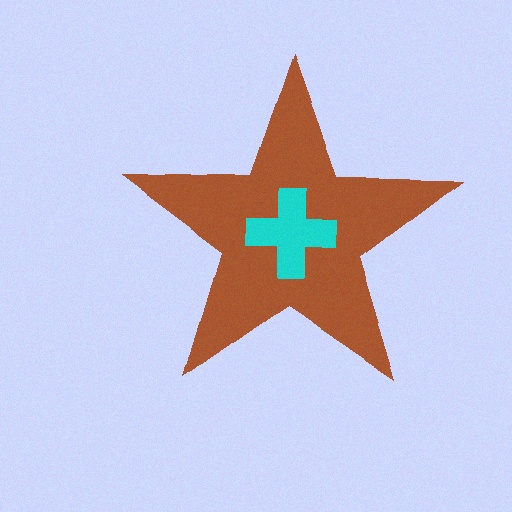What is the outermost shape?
The brown star.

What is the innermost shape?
The cyan cross.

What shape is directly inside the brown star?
The cyan cross.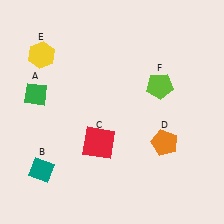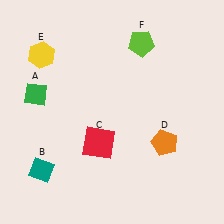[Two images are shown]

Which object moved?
The lime pentagon (F) moved up.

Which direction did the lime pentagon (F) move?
The lime pentagon (F) moved up.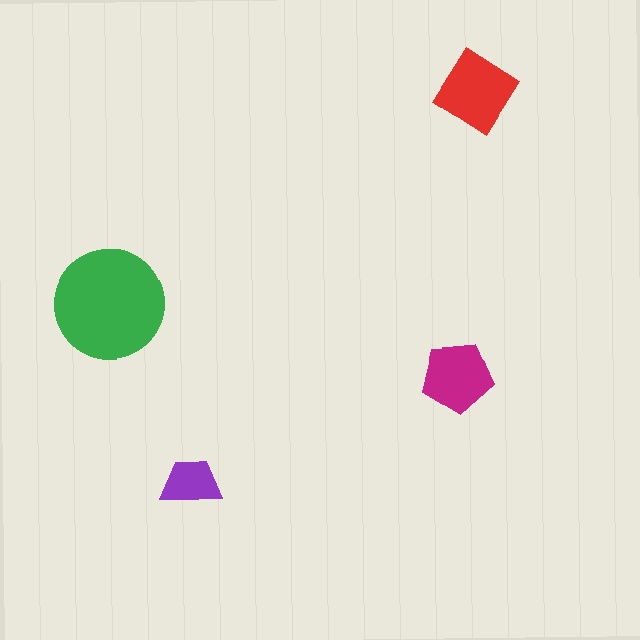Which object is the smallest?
The purple trapezoid.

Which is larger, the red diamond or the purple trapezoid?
The red diamond.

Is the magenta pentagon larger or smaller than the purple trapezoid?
Larger.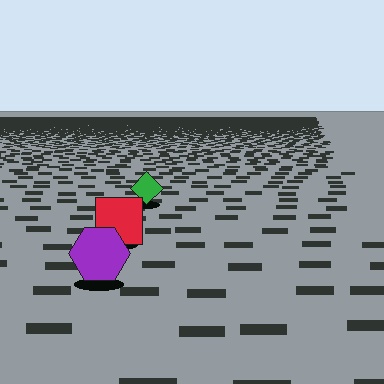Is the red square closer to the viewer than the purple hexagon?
No. The purple hexagon is closer — you can tell from the texture gradient: the ground texture is coarser near it.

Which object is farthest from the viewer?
The green diamond is farthest from the viewer. It appears smaller and the ground texture around it is denser.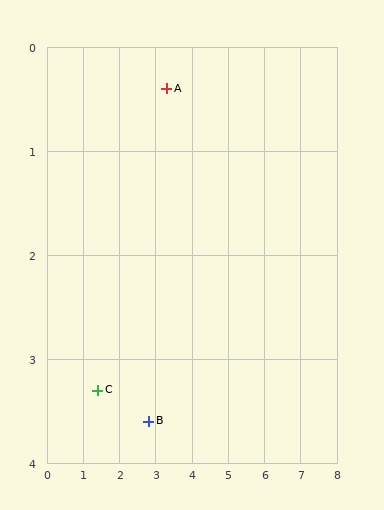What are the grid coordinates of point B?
Point B is at approximately (2.8, 3.6).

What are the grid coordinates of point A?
Point A is at approximately (3.3, 0.4).